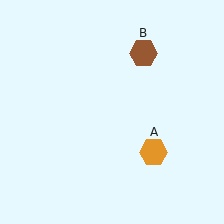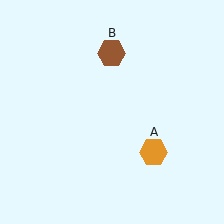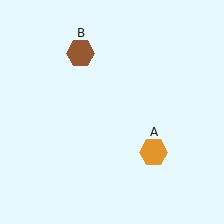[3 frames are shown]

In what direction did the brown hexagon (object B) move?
The brown hexagon (object B) moved left.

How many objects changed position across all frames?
1 object changed position: brown hexagon (object B).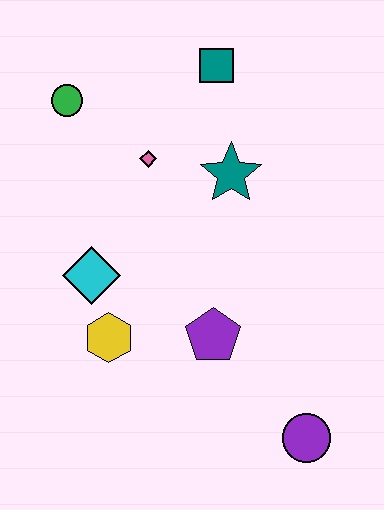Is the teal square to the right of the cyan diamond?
Yes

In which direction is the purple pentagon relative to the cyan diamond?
The purple pentagon is to the right of the cyan diamond.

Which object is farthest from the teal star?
The purple circle is farthest from the teal star.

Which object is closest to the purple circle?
The purple pentagon is closest to the purple circle.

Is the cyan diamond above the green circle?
No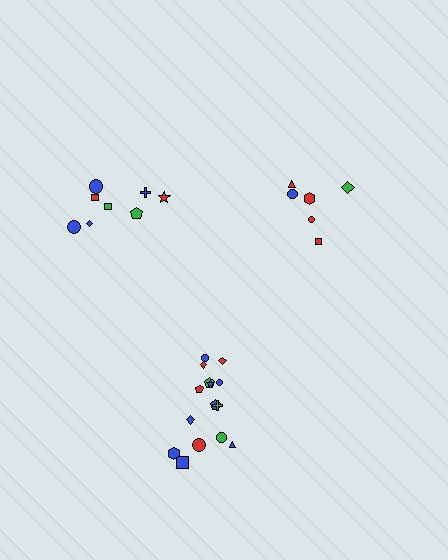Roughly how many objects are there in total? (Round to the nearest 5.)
Roughly 30 objects in total.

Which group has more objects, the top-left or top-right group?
The top-left group.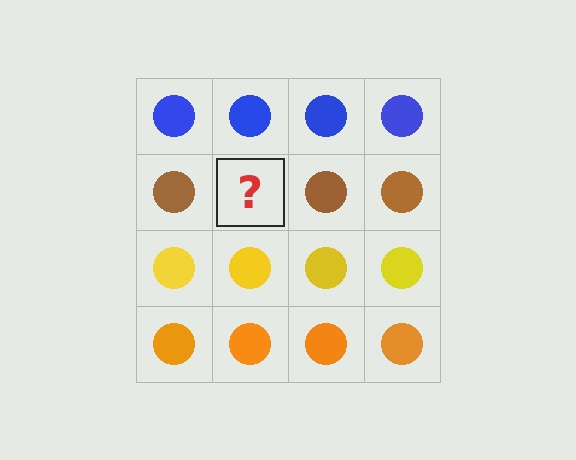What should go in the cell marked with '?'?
The missing cell should contain a brown circle.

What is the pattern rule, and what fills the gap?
The rule is that each row has a consistent color. The gap should be filled with a brown circle.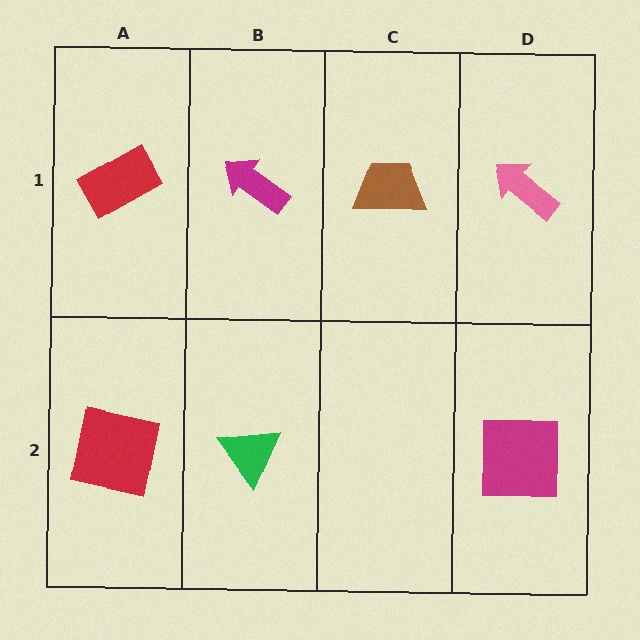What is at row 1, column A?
A red rectangle.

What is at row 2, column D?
A magenta square.